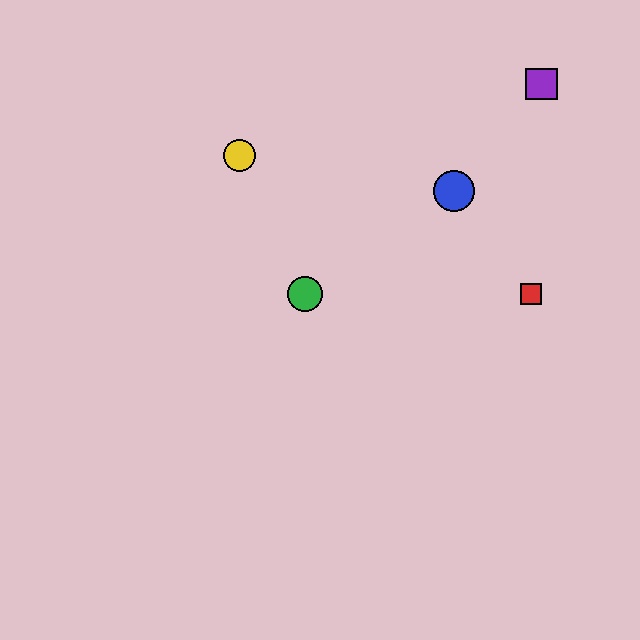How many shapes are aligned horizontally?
2 shapes (the red square, the green circle) are aligned horizontally.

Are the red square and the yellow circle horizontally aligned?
No, the red square is at y≈294 and the yellow circle is at y≈156.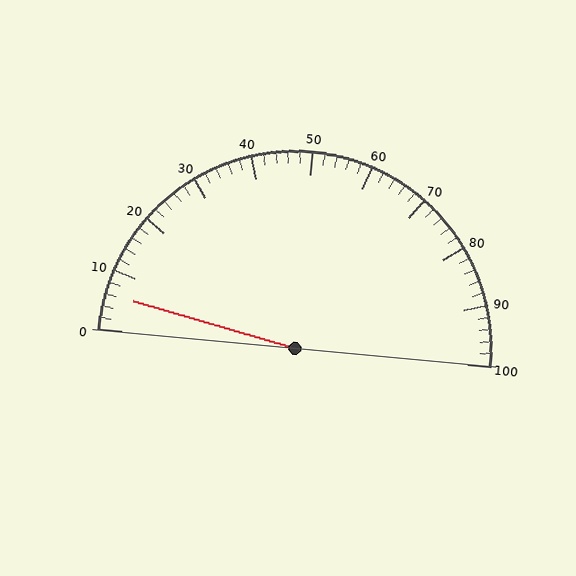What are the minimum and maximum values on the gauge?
The gauge ranges from 0 to 100.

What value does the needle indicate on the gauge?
The needle indicates approximately 6.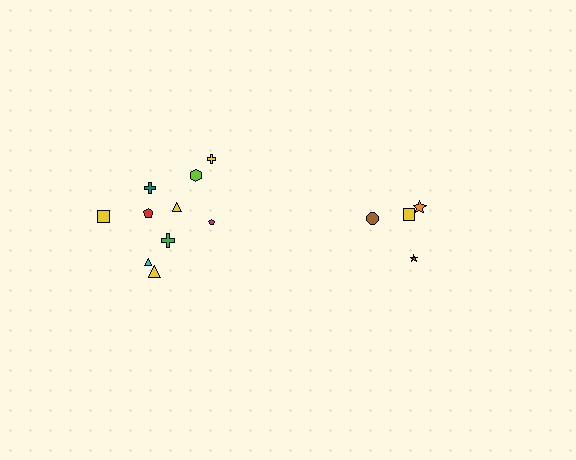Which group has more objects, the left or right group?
The left group.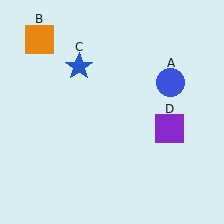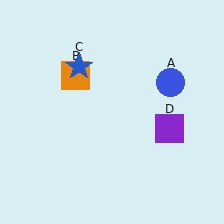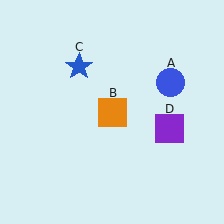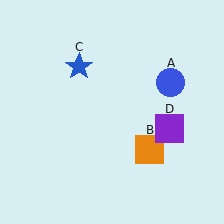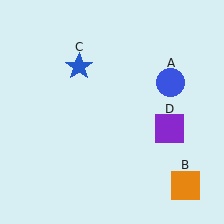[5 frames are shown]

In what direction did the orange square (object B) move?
The orange square (object B) moved down and to the right.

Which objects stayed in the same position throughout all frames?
Blue circle (object A) and blue star (object C) and purple square (object D) remained stationary.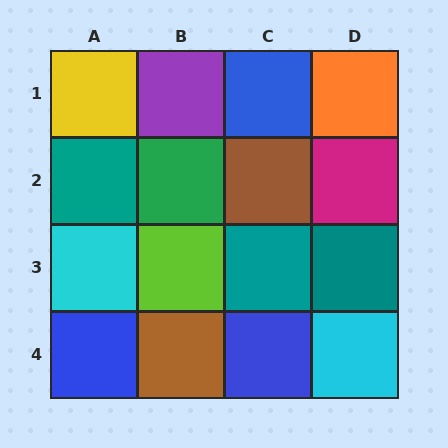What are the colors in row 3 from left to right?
Cyan, lime, teal, teal.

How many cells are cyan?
2 cells are cyan.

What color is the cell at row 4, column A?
Blue.